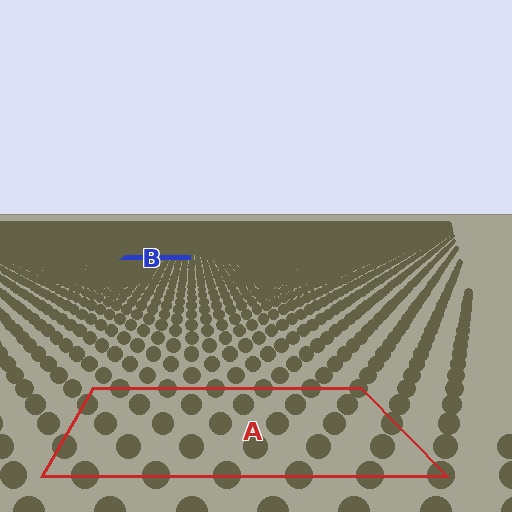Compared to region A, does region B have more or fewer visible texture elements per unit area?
Region B has more texture elements per unit area — they are packed more densely because it is farther away.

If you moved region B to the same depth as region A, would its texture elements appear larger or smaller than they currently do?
They would appear larger. At a closer depth, the same texture elements are projected at a bigger on-screen size.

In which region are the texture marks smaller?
The texture marks are smaller in region B, because it is farther away.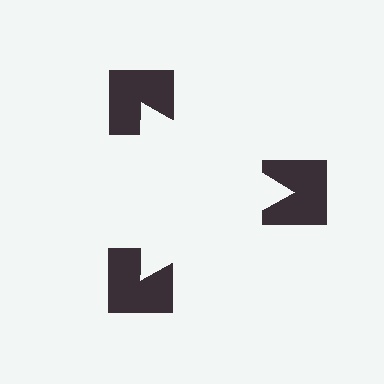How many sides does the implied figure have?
3 sides.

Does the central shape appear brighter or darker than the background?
It typically appears slightly brighter than the background, even though no actual brightness change is drawn.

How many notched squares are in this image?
There are 3 — one at each vertex of the illusory triangle.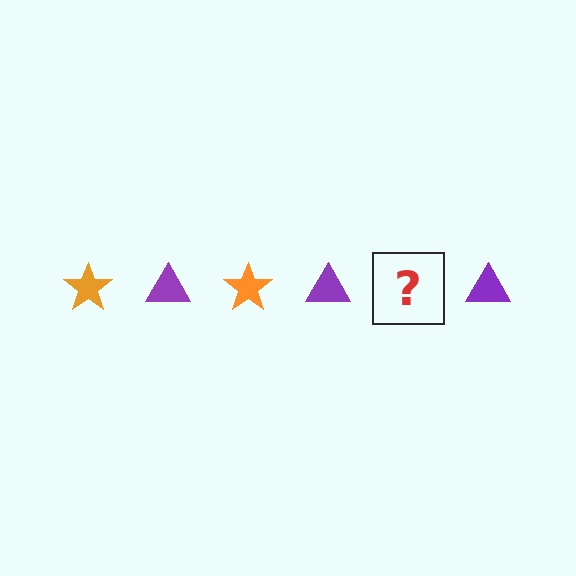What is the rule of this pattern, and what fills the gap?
The rule is that the pattern alternates between orange star and purple triangle. The gap should be filled with an orange star.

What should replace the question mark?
The question mark should be replaced with an orange star.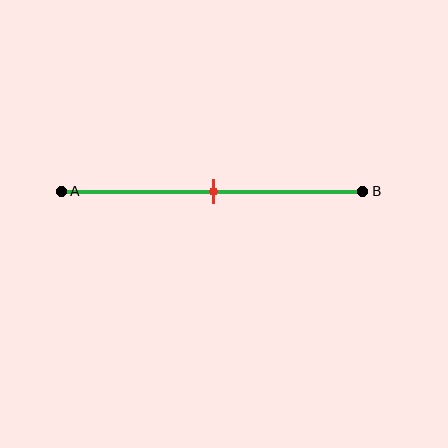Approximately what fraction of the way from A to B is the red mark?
The red mark is approximately 50% of the way from A to B.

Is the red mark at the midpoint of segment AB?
Yes, the mark is approximately at the midpoint.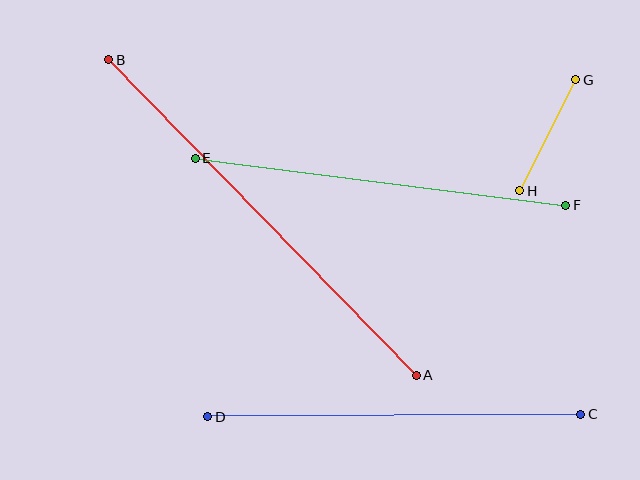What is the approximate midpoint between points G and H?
The midpoint is at approximately (548, 135) pixels.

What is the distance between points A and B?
The distance is approximately 440 pixels.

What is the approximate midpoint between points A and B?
The midpoint is at approximately (263, 217) pixels.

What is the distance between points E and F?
The distance is approximately 373 pixels.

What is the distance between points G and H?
The distance is approximately 124 pixels.